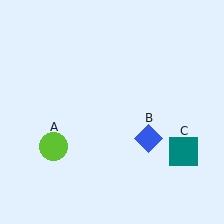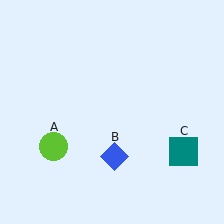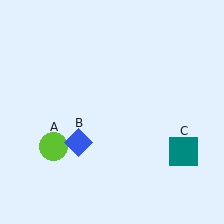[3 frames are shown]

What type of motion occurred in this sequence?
The blue diamond (object B) rotated clockwise around the center of the scene.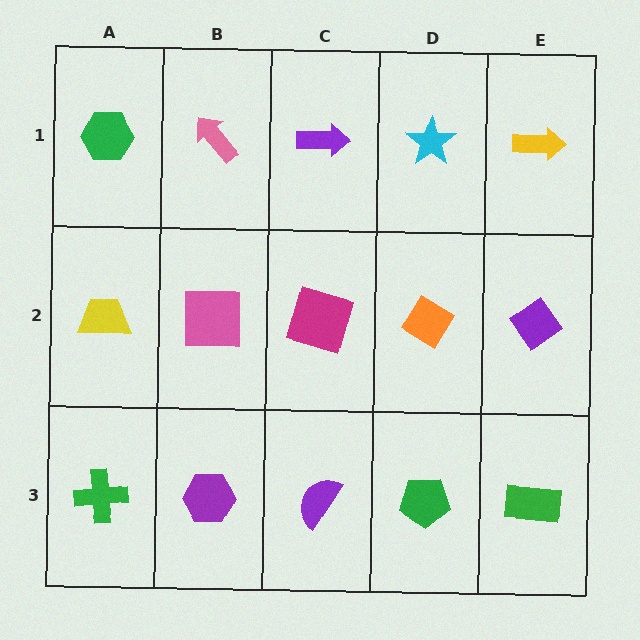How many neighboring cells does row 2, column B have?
4.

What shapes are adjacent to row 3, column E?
A purple diamond (row 2, column E), a green pentagon (row 3, column D).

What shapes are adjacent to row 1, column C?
A magenta square (row 2, column C), a pink arrow (row 1, column B), a cyan star (row 1, column D).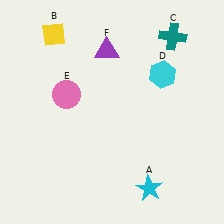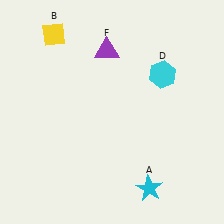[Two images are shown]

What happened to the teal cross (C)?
The teal cross (C) was removed in Image 2. It was in the top-right area of Image 1.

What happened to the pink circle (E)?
The pink circle (E) was removed in Image 2. It was in the top-left area of Image 1.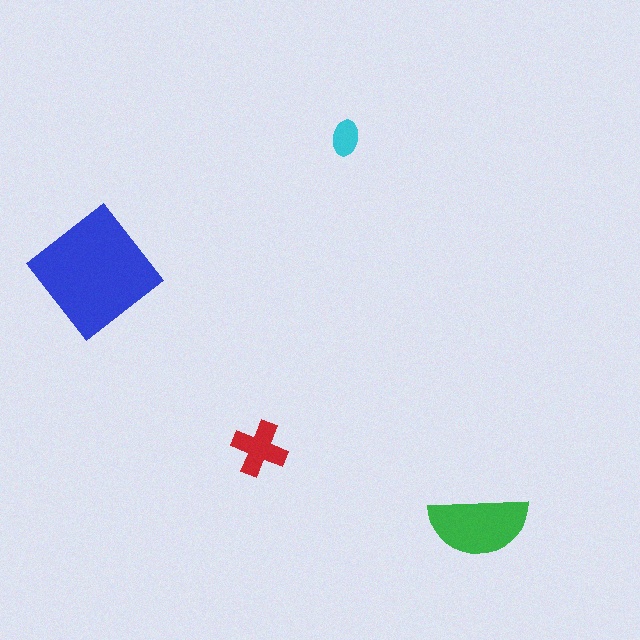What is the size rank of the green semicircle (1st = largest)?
2nd.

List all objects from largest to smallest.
The blue diamond, the green semicircle, the red cross, the cyan ellipse.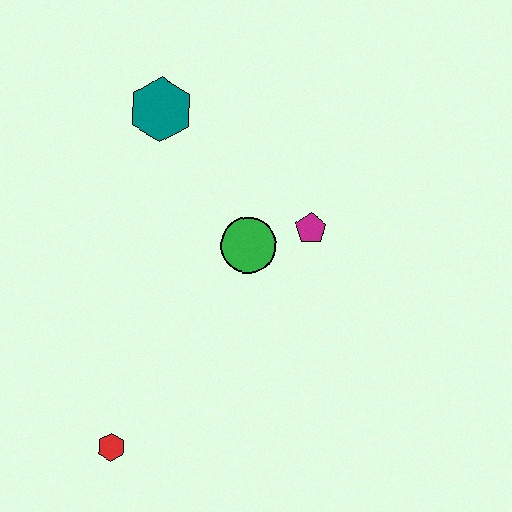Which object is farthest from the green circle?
The red hexagon is farthest from the green circle.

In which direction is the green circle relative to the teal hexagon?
The green circle is below the teal hexagon.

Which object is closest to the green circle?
The magenta pentagon is closest to the green circle.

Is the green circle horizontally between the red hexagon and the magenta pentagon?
Yes